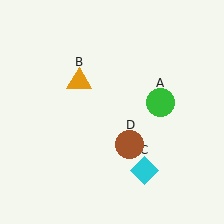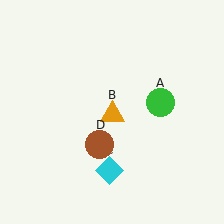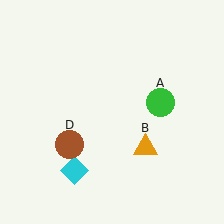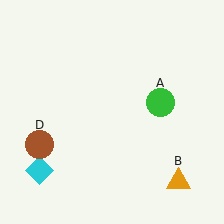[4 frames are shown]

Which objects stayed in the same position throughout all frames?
Green circle (object A) remained stationary.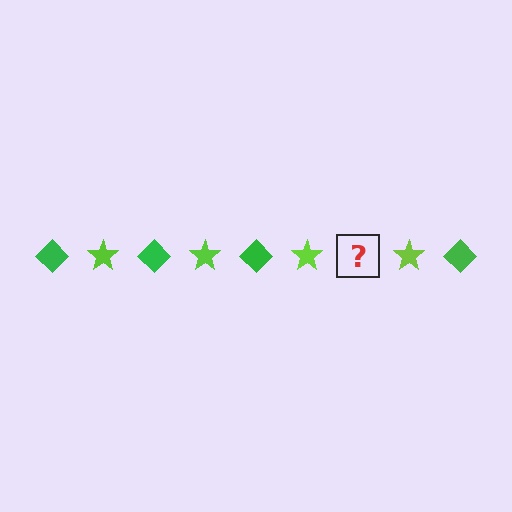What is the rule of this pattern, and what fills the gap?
The rule is that the pattern alternates between green diamond and lime star. The gap should be filled with a green diamond.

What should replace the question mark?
The question mark should be replaced with a green diamond.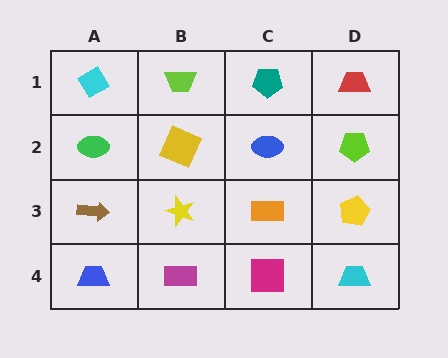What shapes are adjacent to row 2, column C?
A teal pentagon (row 1, column C), an orange rectangle (row 3, column C), a yellow square (row 2, column B), a lime pentagon (row 2, column D).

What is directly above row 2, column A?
A cyan diamond.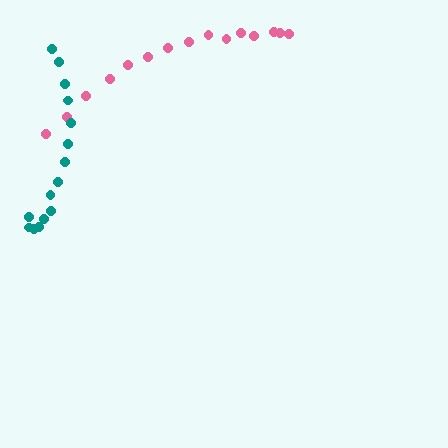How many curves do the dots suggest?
There are 2 distinct paths.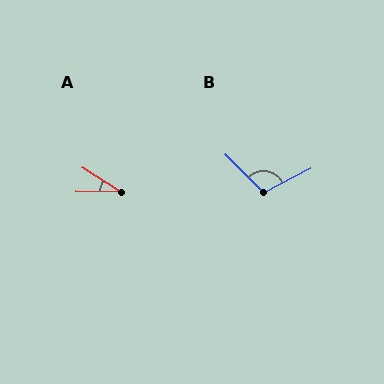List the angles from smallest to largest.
A (32°), B (108°).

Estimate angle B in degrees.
Approximately 108 degrees.